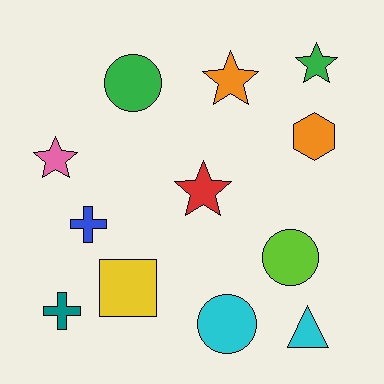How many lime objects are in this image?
There is 1 lime object.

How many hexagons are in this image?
There is 1 hexagon.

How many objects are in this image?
There are 12 objects.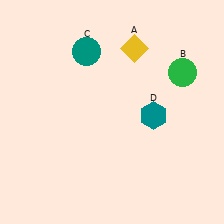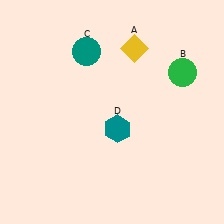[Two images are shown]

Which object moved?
The teal hexagon (D) moved left.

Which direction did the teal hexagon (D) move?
The teal hexagon (D) moved left.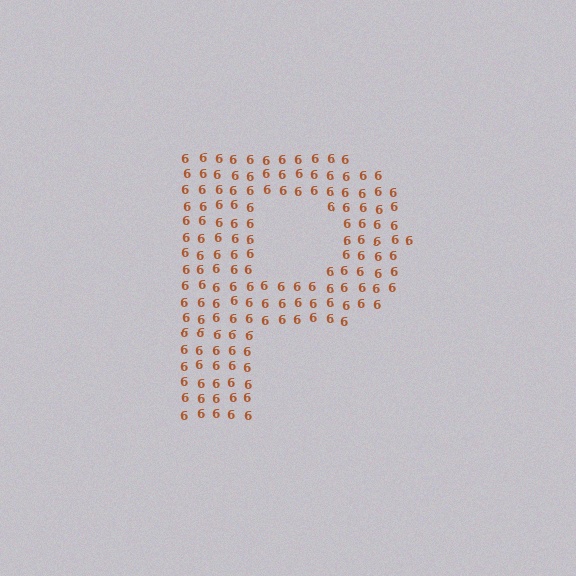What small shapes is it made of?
It is made of small digit 6's.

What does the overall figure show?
The overall figure shows the letter P.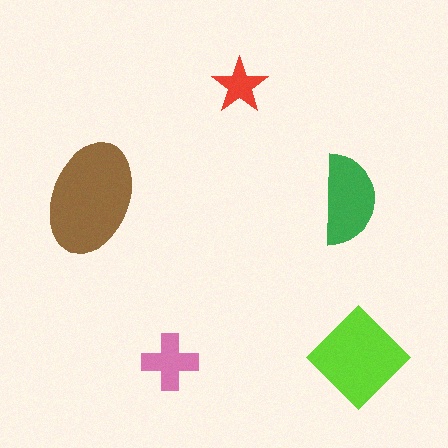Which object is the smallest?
The red star.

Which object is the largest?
The brown ellipse.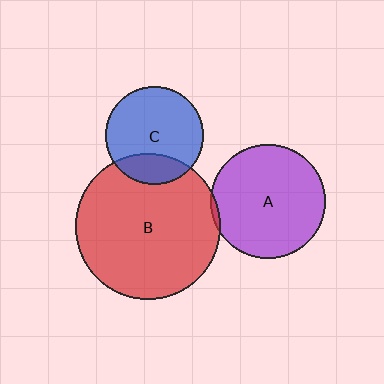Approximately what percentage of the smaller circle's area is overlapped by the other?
Approximately 5%.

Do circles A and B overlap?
Yes.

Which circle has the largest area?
Circle B (red).